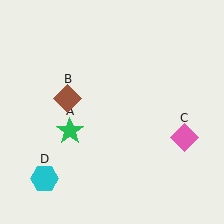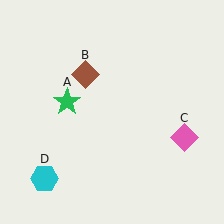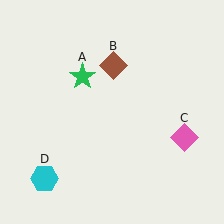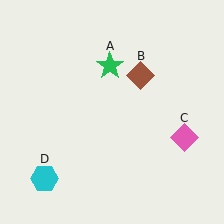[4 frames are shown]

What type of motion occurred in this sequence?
The green star (object A), brown diamond (object B) rotated clockwise around the center of the scene.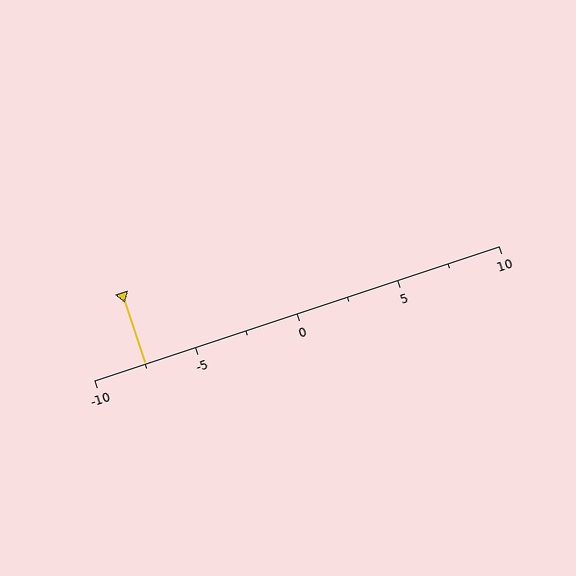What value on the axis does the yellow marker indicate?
The marker indicates approximately -7.5.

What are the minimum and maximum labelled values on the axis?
The axis runs from -10 to 10.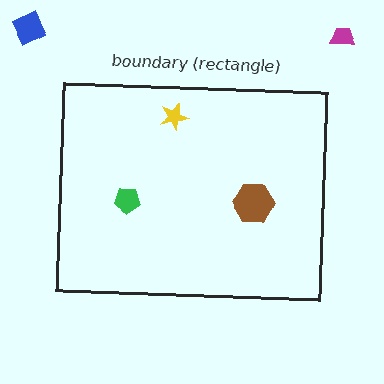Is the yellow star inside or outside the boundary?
Inside.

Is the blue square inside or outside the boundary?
Outside.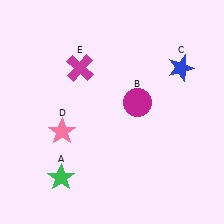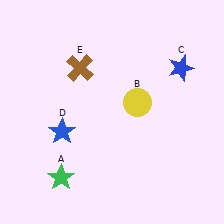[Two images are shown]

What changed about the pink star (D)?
In Image 1, D is pink. In Image 2, it changed to blue.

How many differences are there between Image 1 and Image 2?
There are 3 differences between the two images.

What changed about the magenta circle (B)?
In Image 1, B is magenta. In Image 2, it changed to yellow.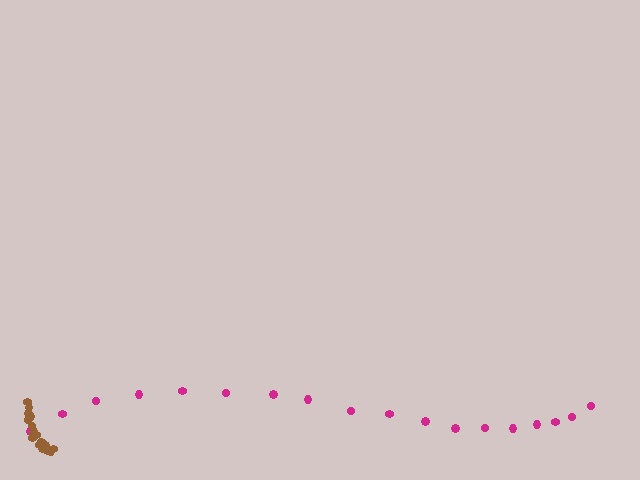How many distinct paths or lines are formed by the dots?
There are 2 distinct paths.